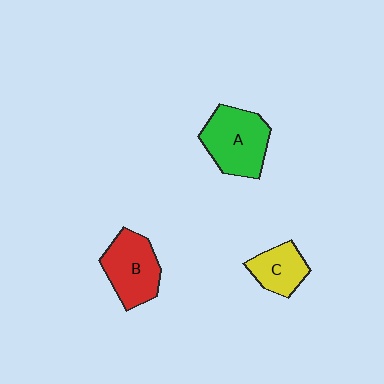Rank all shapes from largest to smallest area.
From largest to smallest: A (green), B (red), C (yellow).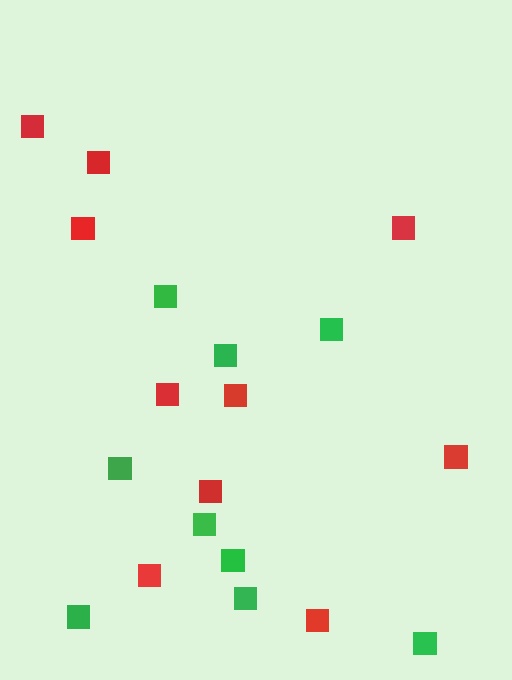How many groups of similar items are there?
There are 2 groups: one group of green squares (9) and one group of red squares (10).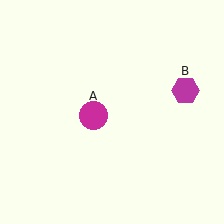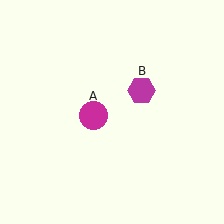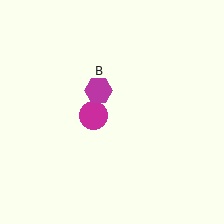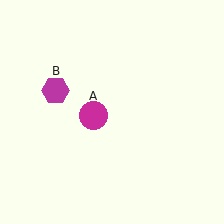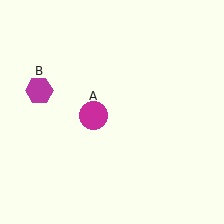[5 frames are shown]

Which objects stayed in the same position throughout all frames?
Magenta circle (object A) remained stationary.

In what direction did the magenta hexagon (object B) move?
The magenta hexagon (object B) moved left.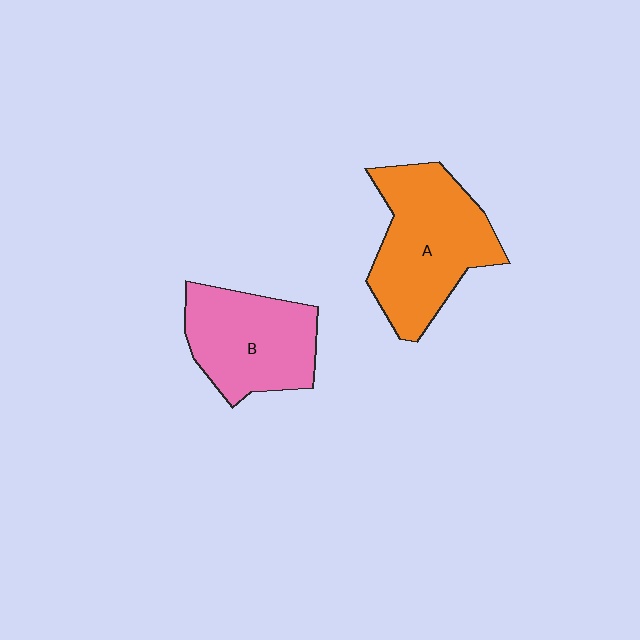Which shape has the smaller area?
Shape B (pink).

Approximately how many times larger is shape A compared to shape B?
Approximately 1.2 times.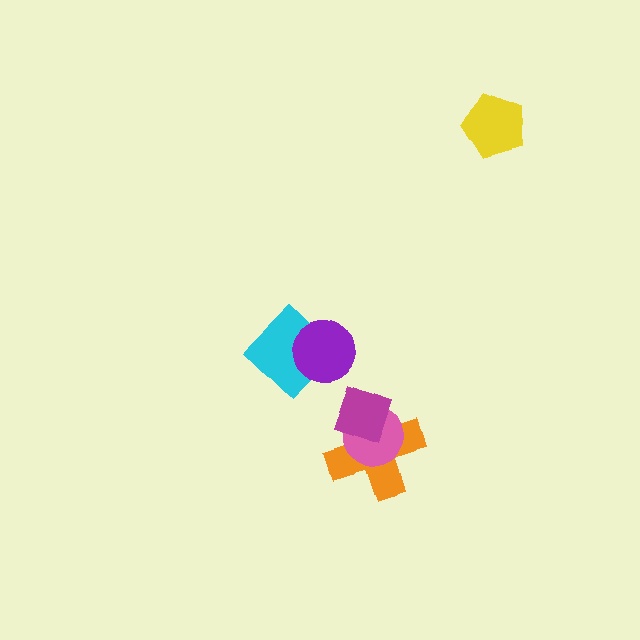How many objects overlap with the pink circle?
2 objects overlap with the pink circle.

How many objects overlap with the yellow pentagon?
0 objects overlap with the yellow pentagon.